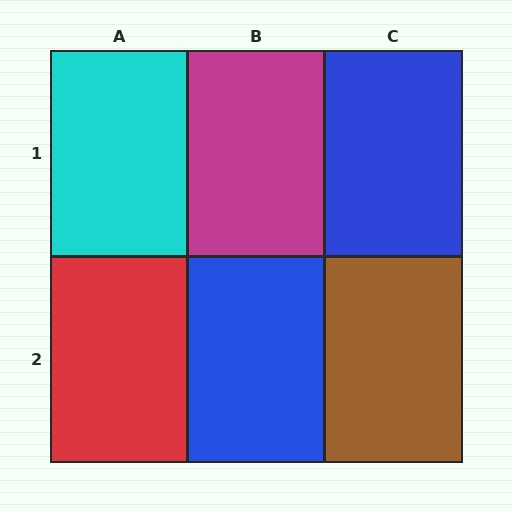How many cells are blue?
2 cells are blue.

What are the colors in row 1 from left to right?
Cyan, magenta, blue.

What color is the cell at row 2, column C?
Brown.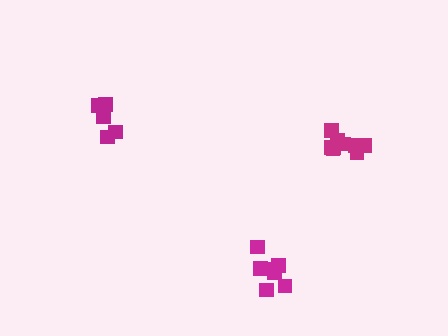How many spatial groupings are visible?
There are 3 spatial groupings.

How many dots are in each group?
Group 1: 5 dots, Group 2: 7 dots, Group 3: 9 dots (21 total).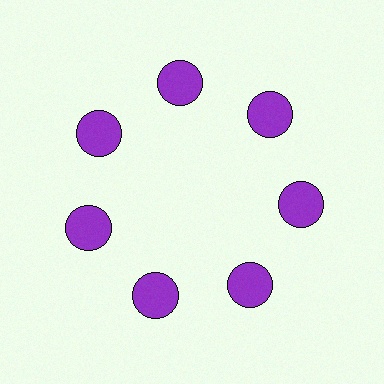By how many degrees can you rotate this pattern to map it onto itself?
The pattern maps onto itself every 51 degrees of rotation.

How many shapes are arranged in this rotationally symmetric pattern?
There are 7 shapes, arranged in 7 groups of 1.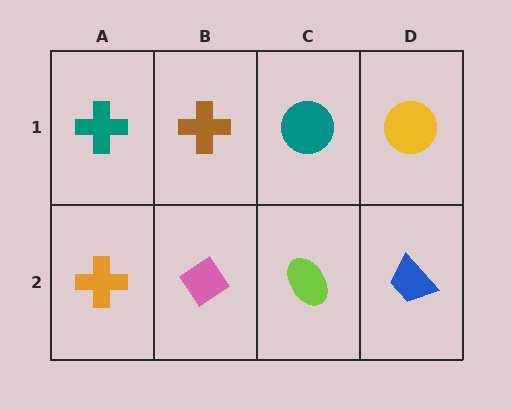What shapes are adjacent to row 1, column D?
A blue trapezoid (row 2, column D), a teal circle (row 1, column C).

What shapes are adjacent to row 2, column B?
A brown cross (row 1, column B), an orange cross (row 2, column A), a lime ellipse (row 2, column C).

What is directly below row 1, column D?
A blue trapezoid.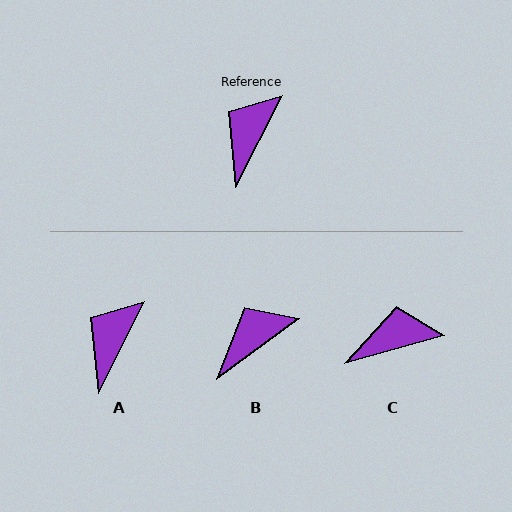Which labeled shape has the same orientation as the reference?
A.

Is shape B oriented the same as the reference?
No, it is off by about 27 degrees.